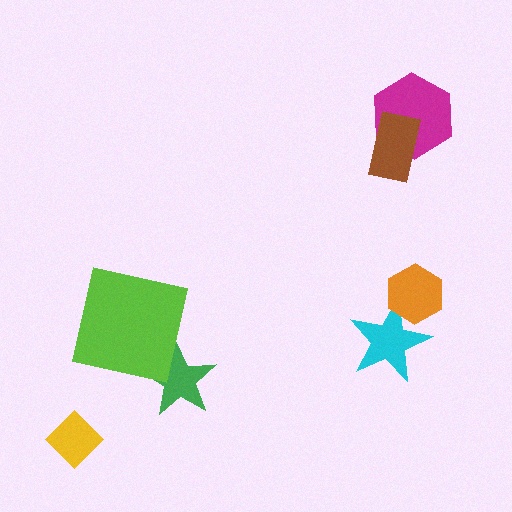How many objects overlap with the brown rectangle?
1 object overlaps with the brown rectangle.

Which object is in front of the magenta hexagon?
The brown rectangle is in front of the magenta hexagon.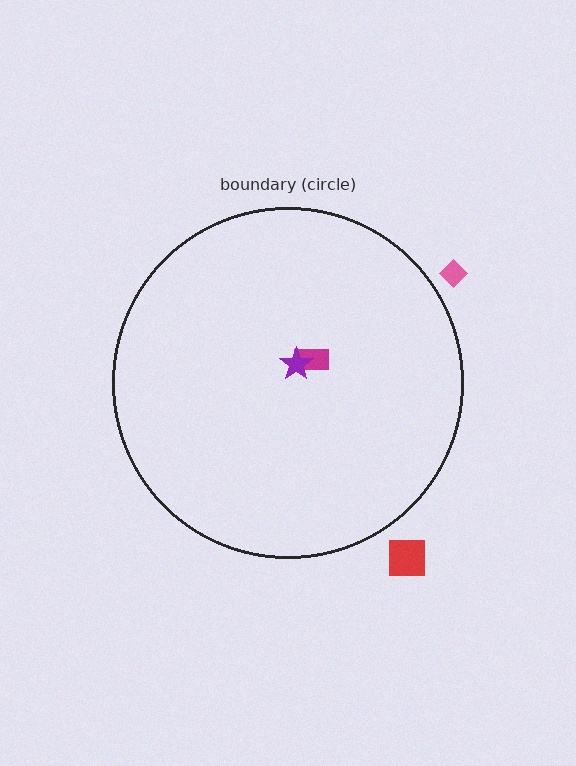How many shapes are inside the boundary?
2 inside, 2 outside.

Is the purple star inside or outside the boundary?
Inside.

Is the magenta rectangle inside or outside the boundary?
Inside.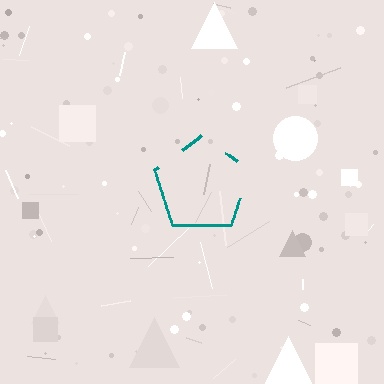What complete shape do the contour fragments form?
The contour fragments form a pentagon.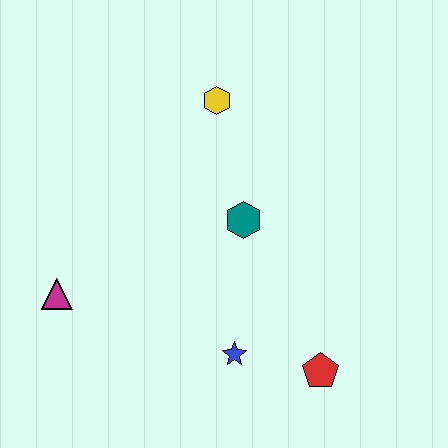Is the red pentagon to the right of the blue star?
Yes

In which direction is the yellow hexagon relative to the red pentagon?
The yellow hexagon is above the red pentagon.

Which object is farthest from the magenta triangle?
The red pentagon is farthest from the magenta triangle.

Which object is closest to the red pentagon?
The blue star is closest to the red pentagon.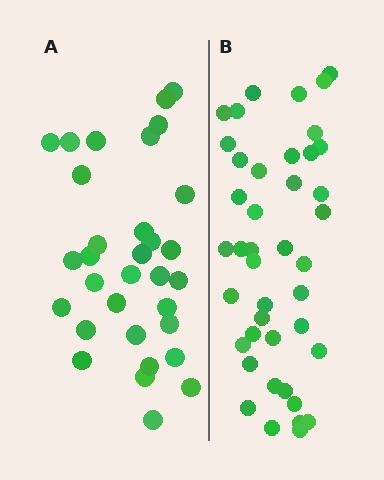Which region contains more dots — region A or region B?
Region B (the right region) has more dots.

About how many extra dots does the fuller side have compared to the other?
Region B has roughly 10 or so more dots than region A.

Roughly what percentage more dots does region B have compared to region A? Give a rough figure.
About 30% more.